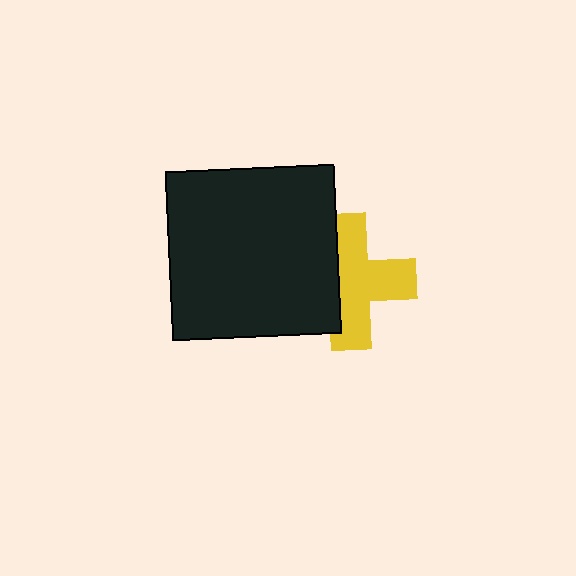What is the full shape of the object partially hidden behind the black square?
The partially hidden object is a yellow cross.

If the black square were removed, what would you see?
You would see the complete yellow cross.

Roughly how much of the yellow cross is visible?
About half of it is visible (roughly 65%).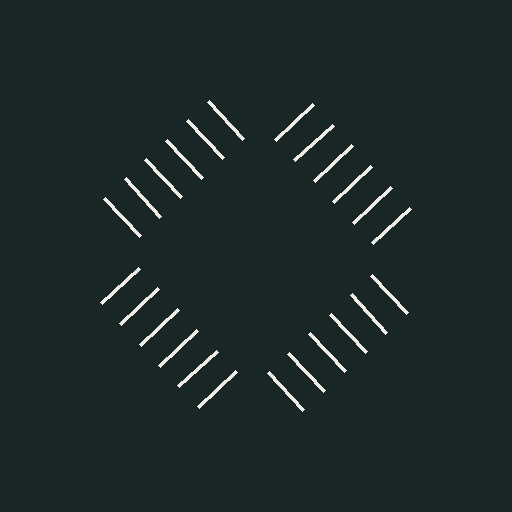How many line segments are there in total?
24 — 6 along each of the 4 edges.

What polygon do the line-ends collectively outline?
An illusory square — the line segments terminate on its edges but no continuous stroke is drawn.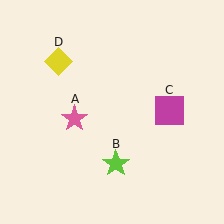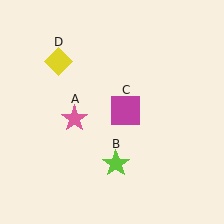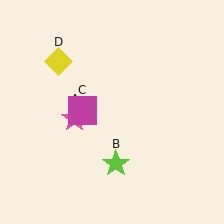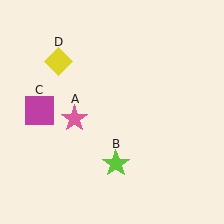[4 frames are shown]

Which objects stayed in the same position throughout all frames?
Pink star (object A) and lime star (object B) and yellow diamond (object D) remained stationary.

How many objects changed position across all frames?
1 object changed position: magenta square (object C).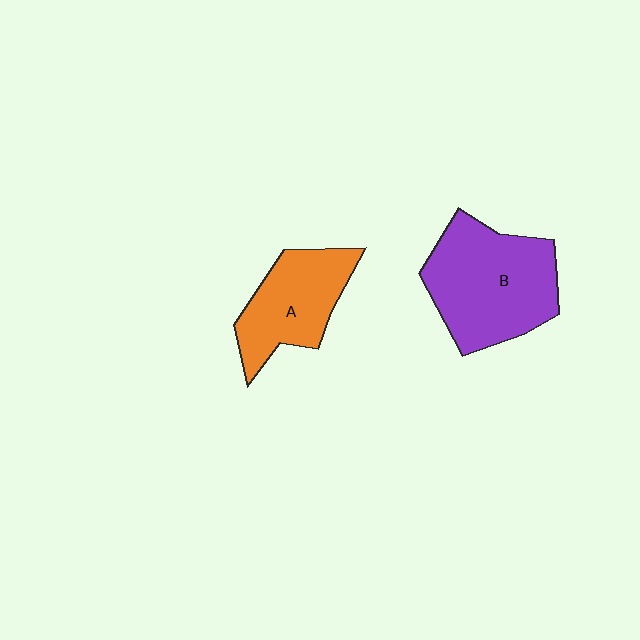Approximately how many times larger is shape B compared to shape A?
Approximately 1.5 times.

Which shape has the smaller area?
Shape A (orange).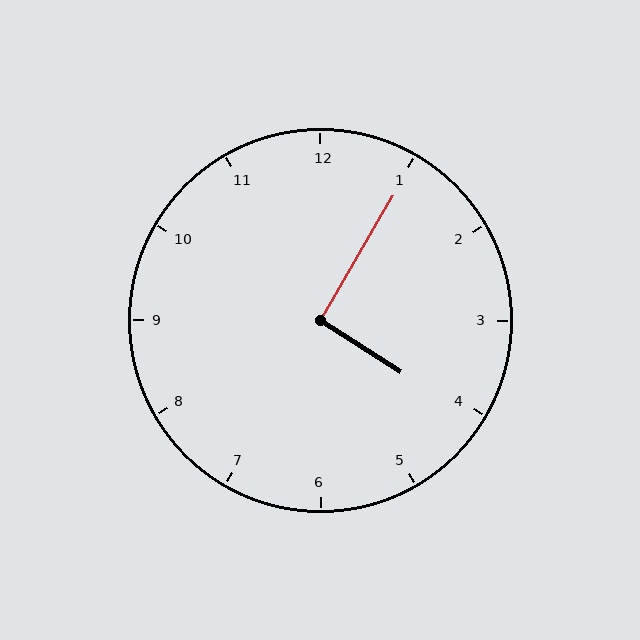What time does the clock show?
4:05.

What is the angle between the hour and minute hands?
Approximately 92 degrees.